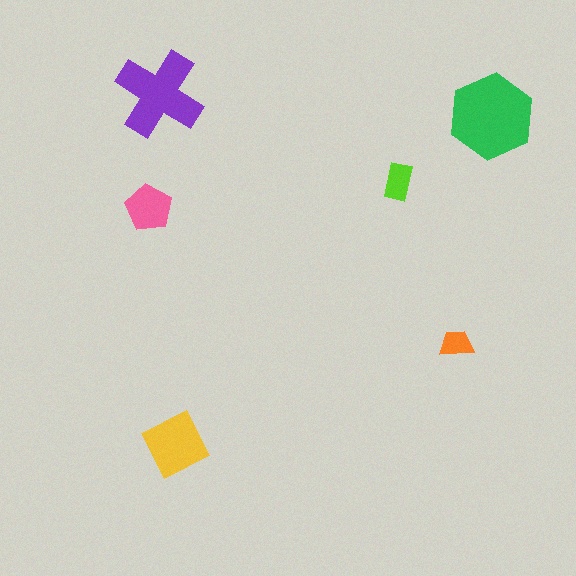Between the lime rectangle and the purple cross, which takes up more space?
The purple cross.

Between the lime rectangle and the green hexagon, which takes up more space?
The green hexagon.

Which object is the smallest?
The orange trapezoid.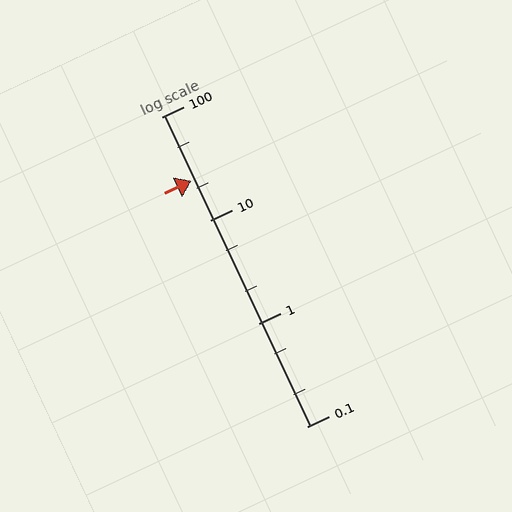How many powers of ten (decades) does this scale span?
The scale spans 3 decades, from 0.1 to 100.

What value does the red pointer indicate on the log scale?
The pointer indicates approximately 24.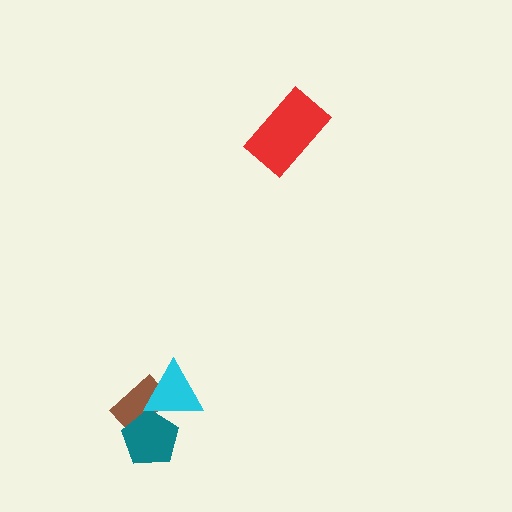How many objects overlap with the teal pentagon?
2 objects overlap with the teal pentagon.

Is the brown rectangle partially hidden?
Yes, it is partially covered by another shape.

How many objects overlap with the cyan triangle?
2 objects overlap with the cyan triangle.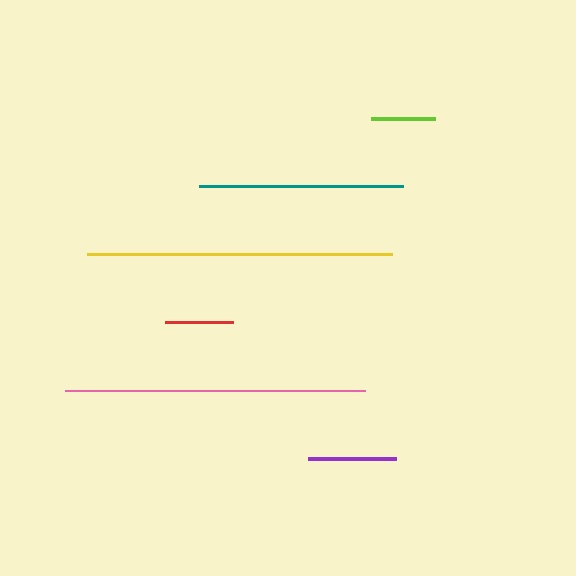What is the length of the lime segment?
The lime segment is approximately 64 pixels long.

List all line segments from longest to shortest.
From longest to shortest: yellow, pink, teal, purple, red, lime.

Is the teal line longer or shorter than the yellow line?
The yellow line is longer than the teal line.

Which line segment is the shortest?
The lime line is the shortest at approximately 64 pixels.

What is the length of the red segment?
The red segment is approximately 68 pixels long.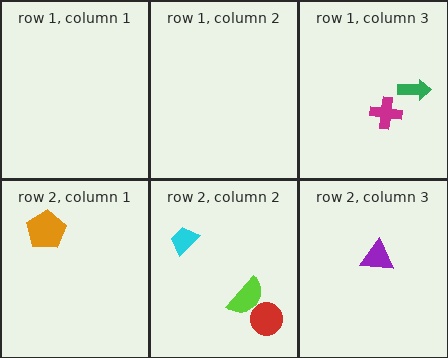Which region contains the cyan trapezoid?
The row 2, column 2 region.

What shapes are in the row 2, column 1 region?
The orange pentagon.